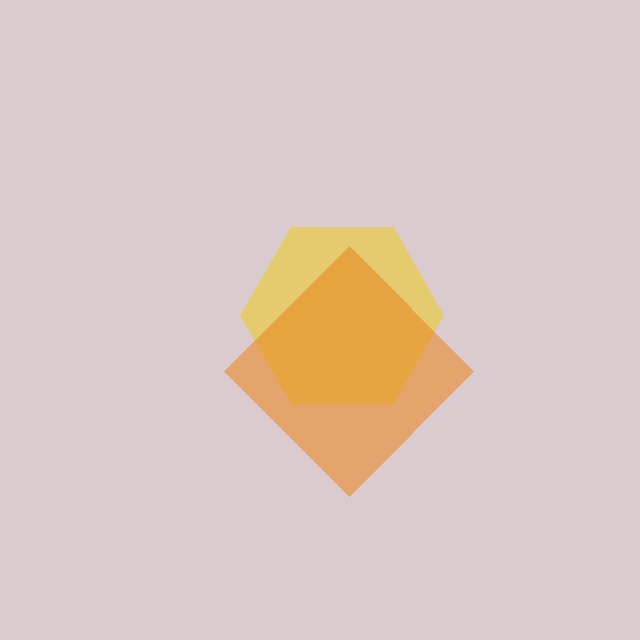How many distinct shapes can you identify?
There are 2 distinct shapes: a yellow hexagon, an orange diamond.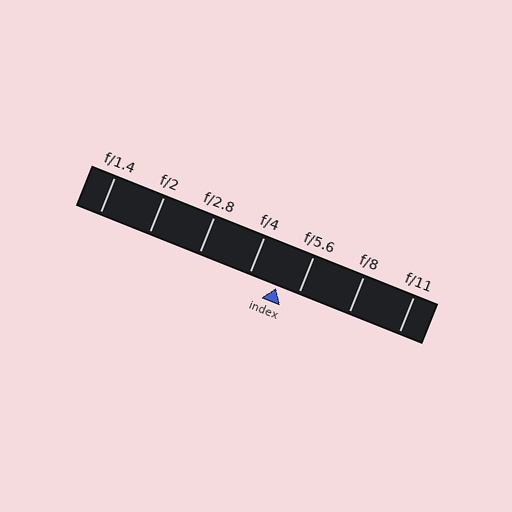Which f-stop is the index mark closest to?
The index mark is closest to f/5.6.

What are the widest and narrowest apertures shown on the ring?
The widest aperture shown is f/1.4 and the narrowest is f/11.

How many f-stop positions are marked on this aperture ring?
There are 7 f-stop positions marked.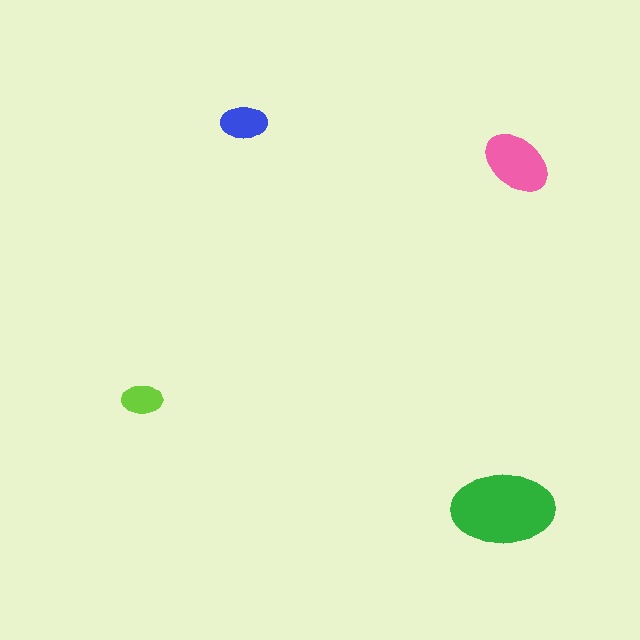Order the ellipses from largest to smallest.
the green one, the pink one, the blue one, the lime one.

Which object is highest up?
The blue ellipse is topmost.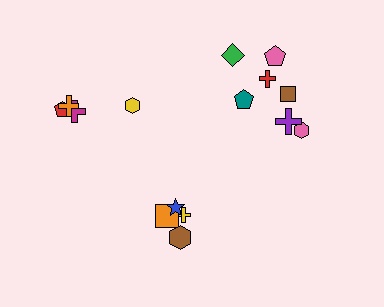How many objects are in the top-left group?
There are 4 objects.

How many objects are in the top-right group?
There are 7 objects.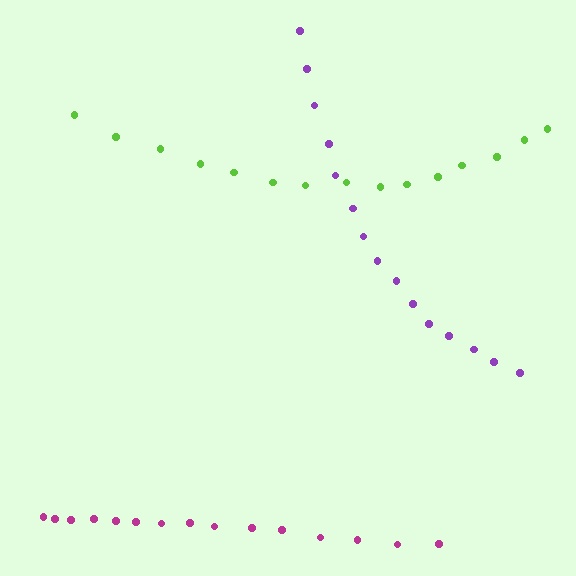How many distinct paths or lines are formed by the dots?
There are 3 distinct paths.